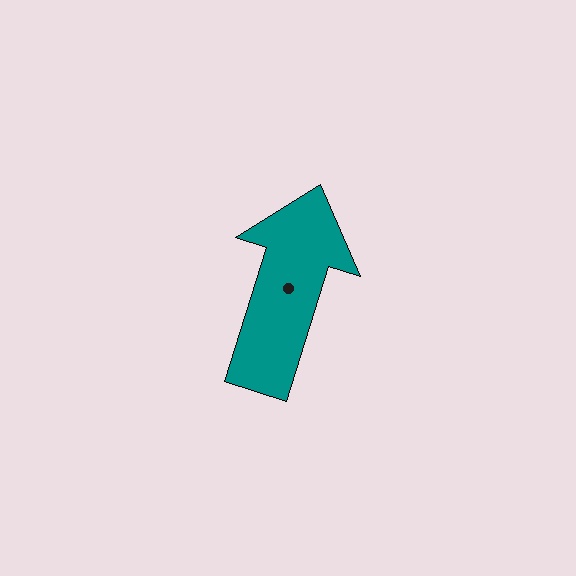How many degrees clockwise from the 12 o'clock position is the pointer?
Approximately 18 degrees.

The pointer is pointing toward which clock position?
Roughly 1 o'clock.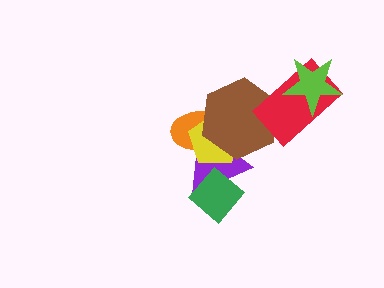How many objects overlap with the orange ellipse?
3 objects overlap with the orange ellipse.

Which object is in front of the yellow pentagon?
The brown hexagon is in front of the yellow pentagon.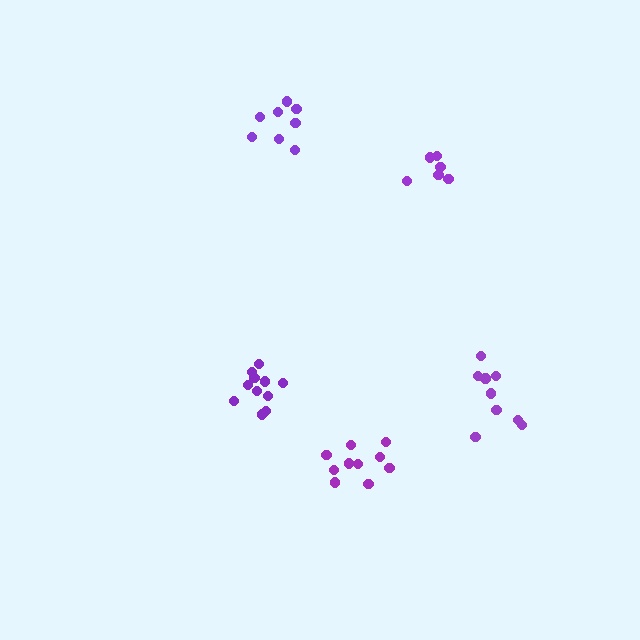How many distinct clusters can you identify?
There are 5 distinct clusters.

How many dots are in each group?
Group 1: 10 dots, Group 2: 6 dots, Group 3: 11 dots, Group 4: 8 dots, Group 5: 9 dots (44 total).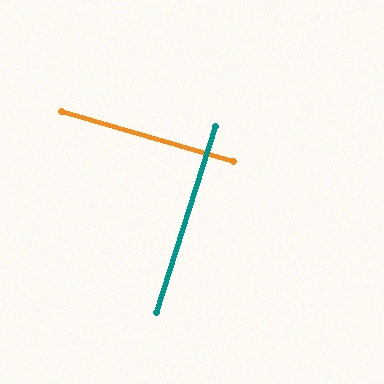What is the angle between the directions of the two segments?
Approximately 88 degrees.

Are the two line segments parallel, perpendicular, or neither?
Perpendicular — they meet at approximately 88°.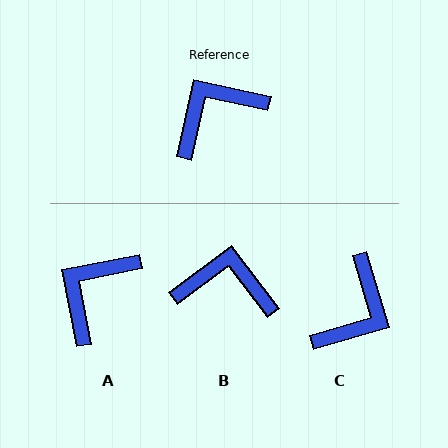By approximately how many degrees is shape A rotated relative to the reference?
Approximately 23 degrees counter-clockwise.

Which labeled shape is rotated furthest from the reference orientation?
C, about 151 degrees away.